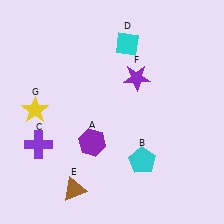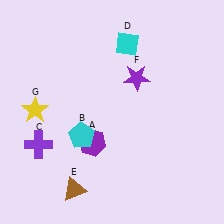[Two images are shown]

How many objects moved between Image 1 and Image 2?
1 object moved between the two images.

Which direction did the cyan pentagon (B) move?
The cyan pentagon (B) moved left.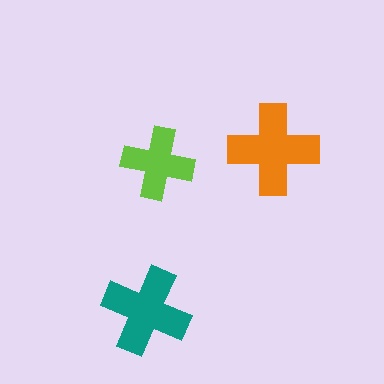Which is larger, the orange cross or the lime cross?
The orange one.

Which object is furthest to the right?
The orange cross is rightmost.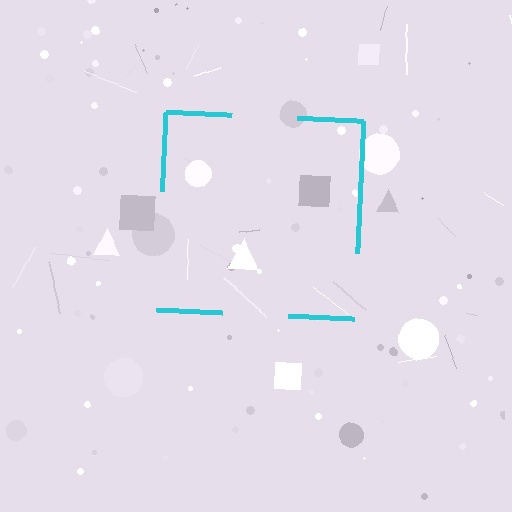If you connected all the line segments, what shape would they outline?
They would outline a square.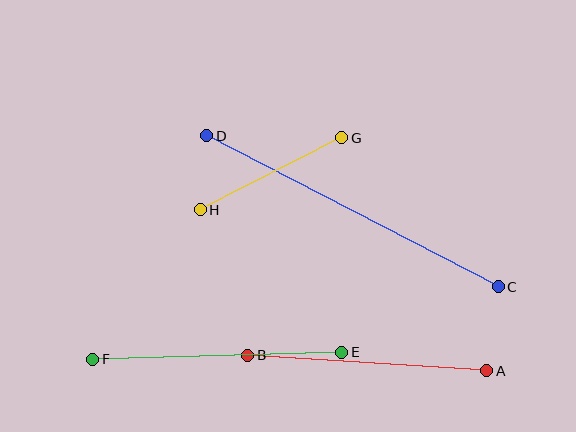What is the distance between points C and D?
The distance is approximately 328 pixels.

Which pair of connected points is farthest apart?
Points C and D are farthest apart.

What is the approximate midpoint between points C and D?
The midpoint is at approximately (352, 211) pixels.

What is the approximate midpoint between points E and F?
The midpoint is at approximately (217, 356) pixels.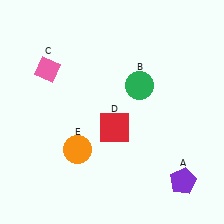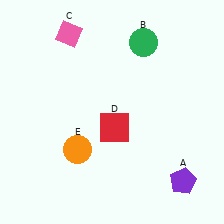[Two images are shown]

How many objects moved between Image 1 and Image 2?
2 objects moved between the two images.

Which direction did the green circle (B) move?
The green circle (B) moved up.